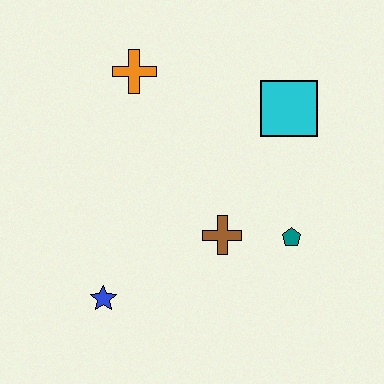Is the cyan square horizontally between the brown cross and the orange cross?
No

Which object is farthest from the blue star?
The cyan square is farthest from the blue star.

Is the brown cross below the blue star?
No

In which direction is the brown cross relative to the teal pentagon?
The brown cross is to the left of the teal pentagon.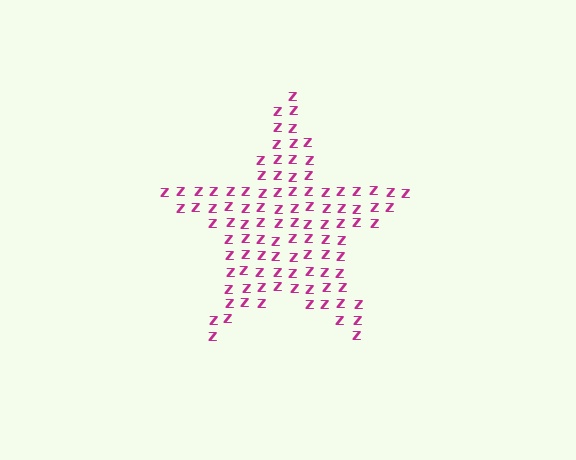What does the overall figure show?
The overall figure shows a star.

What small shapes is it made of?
It is made of small letter Z's.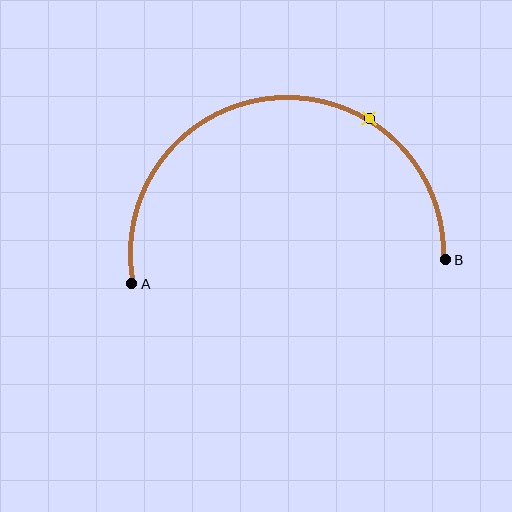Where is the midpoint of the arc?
The arc midpoint is the point on the curve farthest from the straight line joining A and B. It sits above that line.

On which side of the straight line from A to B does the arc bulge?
The arc bulges above the straight line connecting A and B.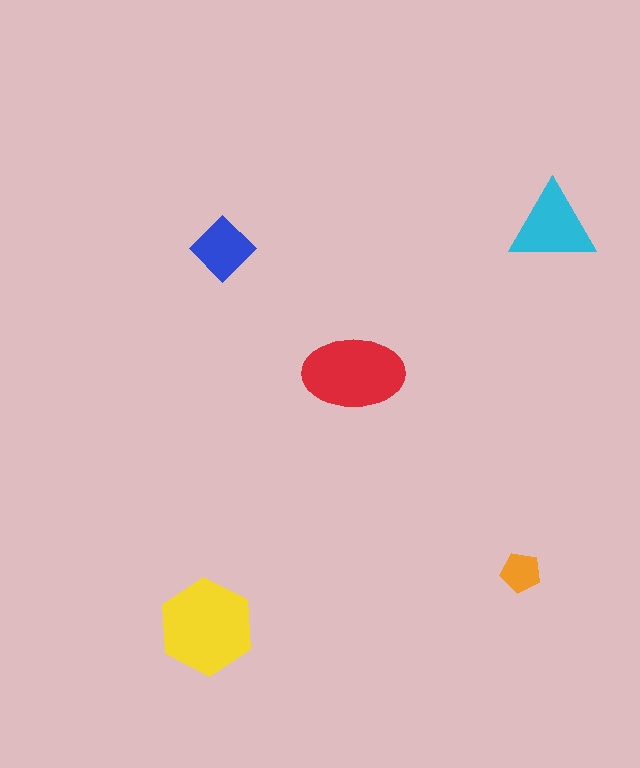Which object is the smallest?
The orange pentagon.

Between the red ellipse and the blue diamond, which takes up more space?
The red ellipse.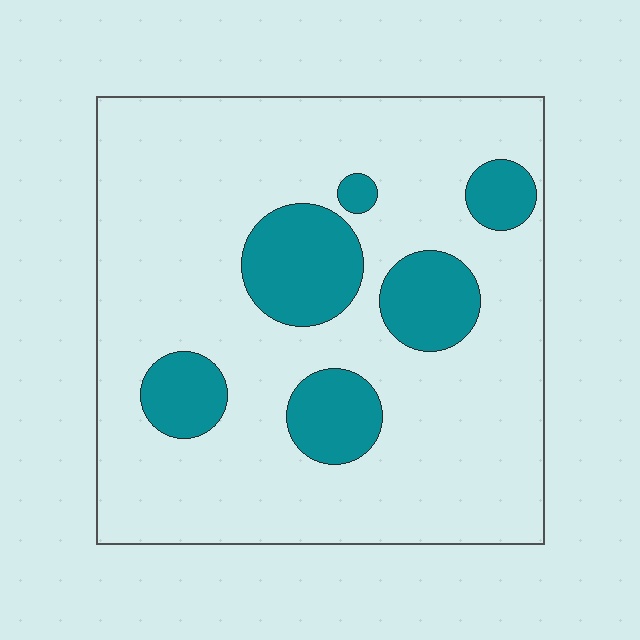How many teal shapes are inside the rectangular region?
6.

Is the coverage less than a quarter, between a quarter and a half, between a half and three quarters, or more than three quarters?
Less than a quarter.